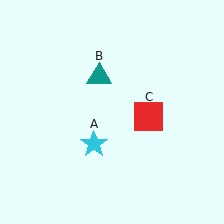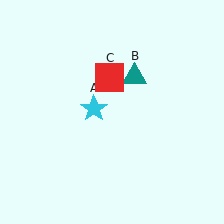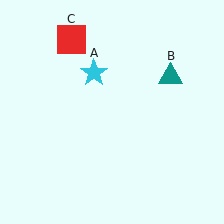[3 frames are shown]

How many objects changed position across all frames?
3 objects changed position: cyan star (object A), teal triangle (object B), red square (object C).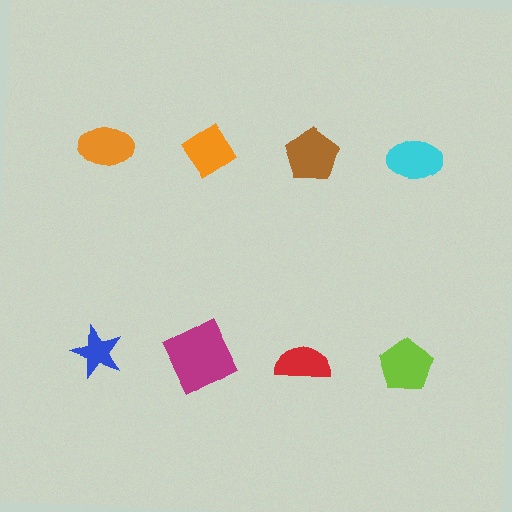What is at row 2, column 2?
A magenta square.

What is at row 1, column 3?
A brown pentagon.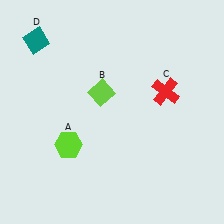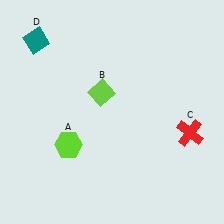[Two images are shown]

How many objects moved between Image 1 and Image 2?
1 object moved between the two images.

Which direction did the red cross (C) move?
The red cross (C) moved down.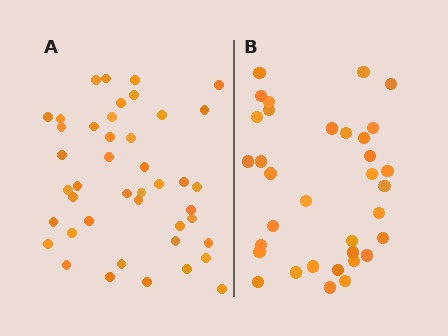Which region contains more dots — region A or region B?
Region A (the left region) has more dots.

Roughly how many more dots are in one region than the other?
Region A has roughly 8 or so more dots than region B.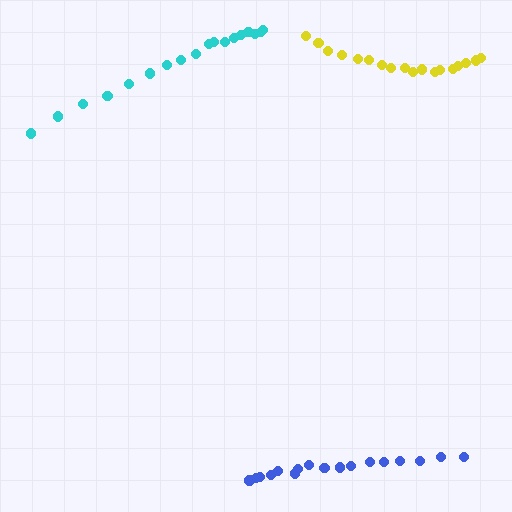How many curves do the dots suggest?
There are 3 distinct paths.